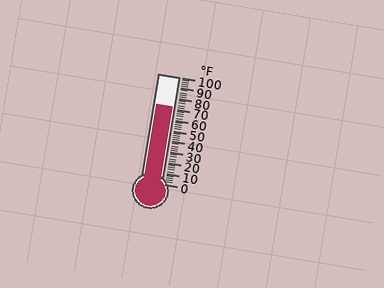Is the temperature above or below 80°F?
The temperature is below 80°F.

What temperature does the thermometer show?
The thermometer shows approximately 72°F.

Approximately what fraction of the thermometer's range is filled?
The thermometer is filled to approximately 70% of its range.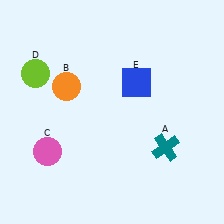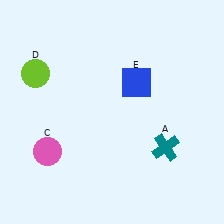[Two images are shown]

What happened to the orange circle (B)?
The orange circle (B) was removed in Image 2. It was in the top-left area of Image 1.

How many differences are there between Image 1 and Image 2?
There is 1 difference between the two images.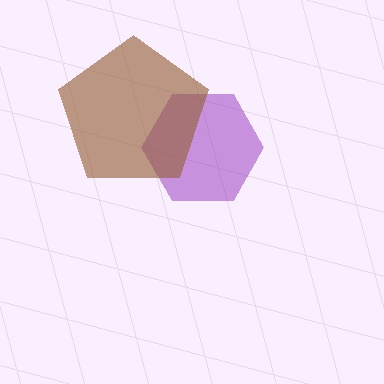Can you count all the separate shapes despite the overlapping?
Yes, there are 2 separate shapes.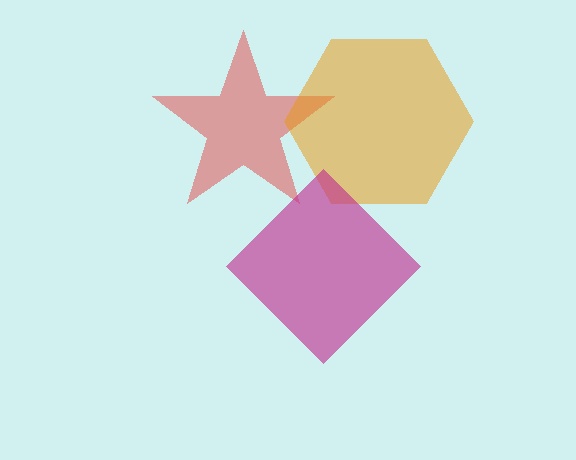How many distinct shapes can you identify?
There are 3 distinct shapes: a red star, an orange hexagon, a magenta diamond.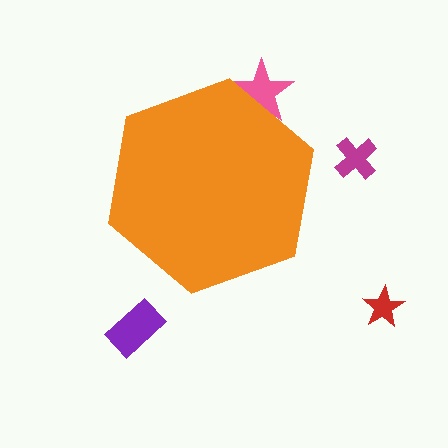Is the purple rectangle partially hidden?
No, the purple rectangle is fully visible.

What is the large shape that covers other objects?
An orange hexagon.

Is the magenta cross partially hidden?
No, the magenta cross is fully visible.